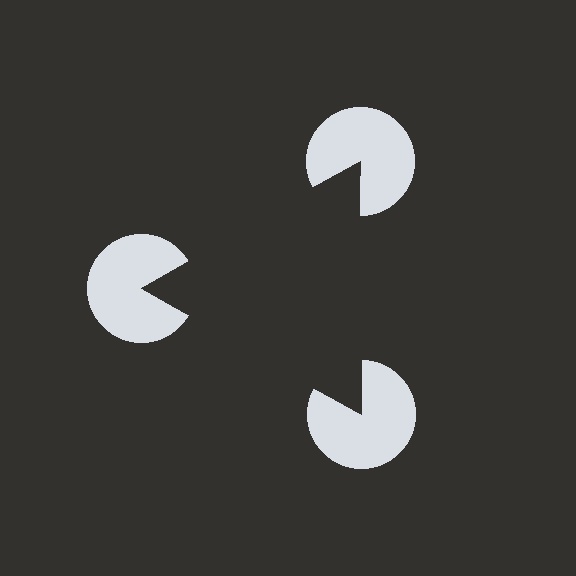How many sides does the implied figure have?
3 sides.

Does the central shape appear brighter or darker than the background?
It typically appears slightly darker than the background, even though no actual brightness change is drawn.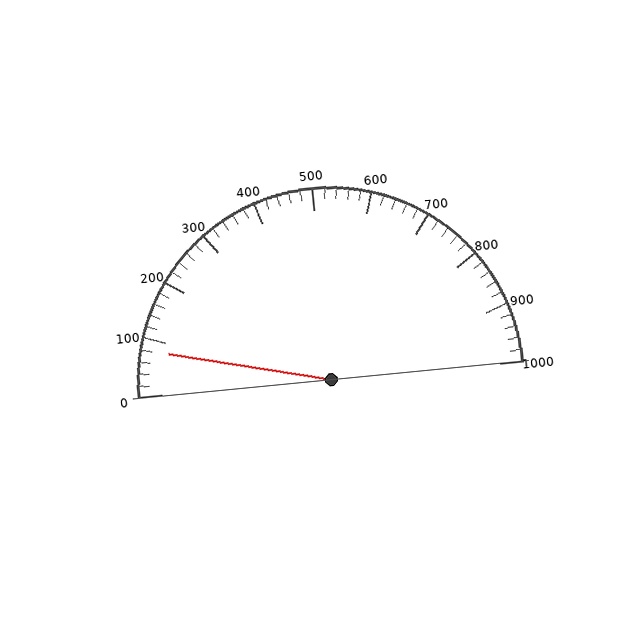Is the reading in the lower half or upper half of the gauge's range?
The reading is in the lower half of the range (0 to 1000).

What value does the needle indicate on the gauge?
The needle indicates approximately 80.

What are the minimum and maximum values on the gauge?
The gauge ranges from 0 to 1000.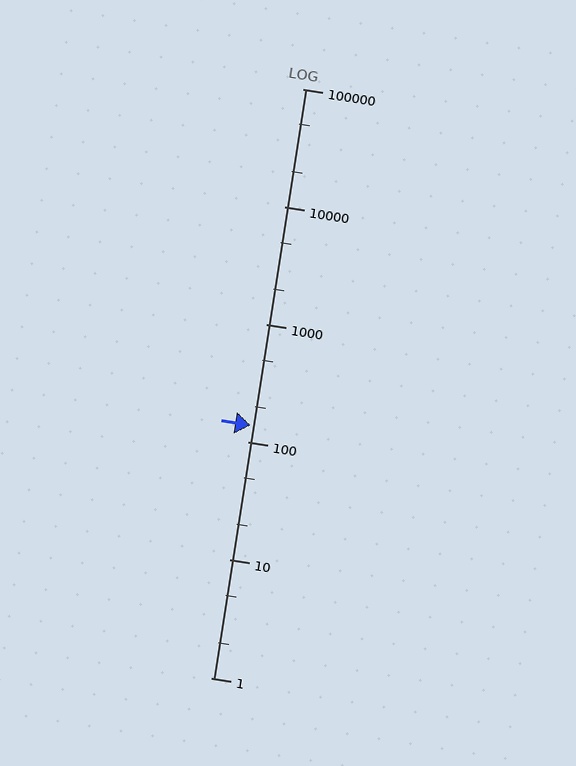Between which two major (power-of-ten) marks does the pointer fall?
The pointer is between 100 and 1000.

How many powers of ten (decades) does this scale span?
The scale spans 5 decades, from 1 to 100000.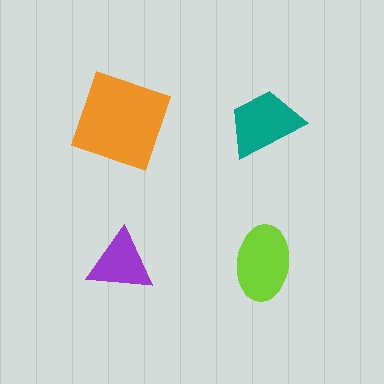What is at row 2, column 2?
A lime ellipse.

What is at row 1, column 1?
An orange square.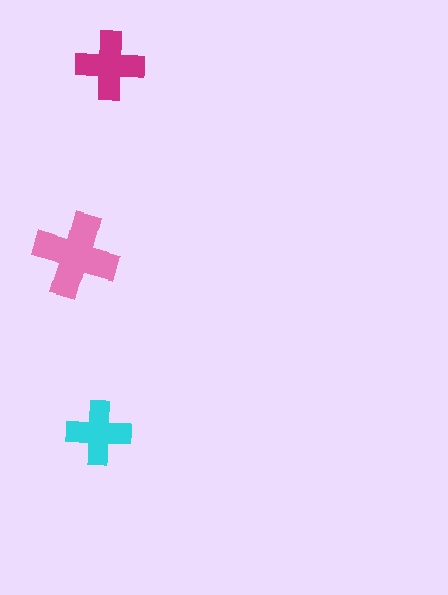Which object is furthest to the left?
The pink cross is leftmost.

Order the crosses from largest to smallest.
the pink one, the magenta one, the cyan one.